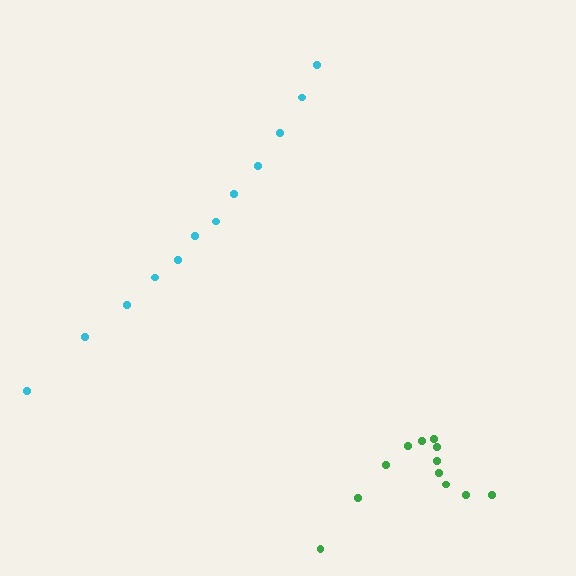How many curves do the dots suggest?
There are 2 distinct paths.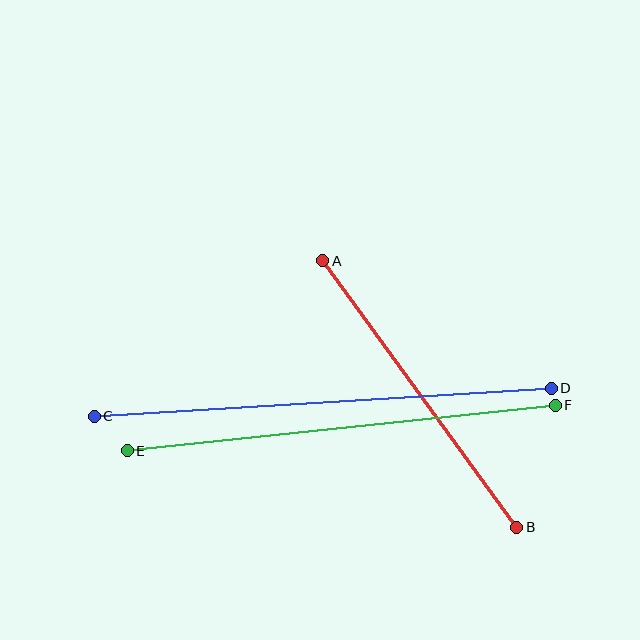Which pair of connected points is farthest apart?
Points C and D are farthest apart.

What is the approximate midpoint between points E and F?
The midpoint is at approximately (341, 428) pixels.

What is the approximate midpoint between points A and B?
The midpoint is at approximately (420, 394) pixels.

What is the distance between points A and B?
The distance is approximately 330 pixels.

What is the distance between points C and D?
The distance is approximately 458 pixels.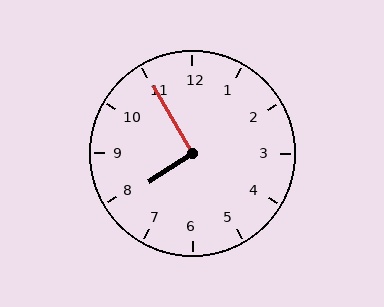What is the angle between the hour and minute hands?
Approximately 92 degrees.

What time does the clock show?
7:55.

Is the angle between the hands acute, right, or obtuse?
It is right.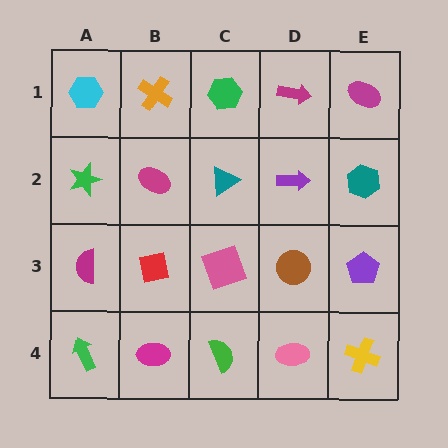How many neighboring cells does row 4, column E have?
2.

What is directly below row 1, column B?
A magenta ellipse.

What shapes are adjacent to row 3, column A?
A green star (row 2, column A), a green arrow (row 4, column A), a red square (row 3, column B).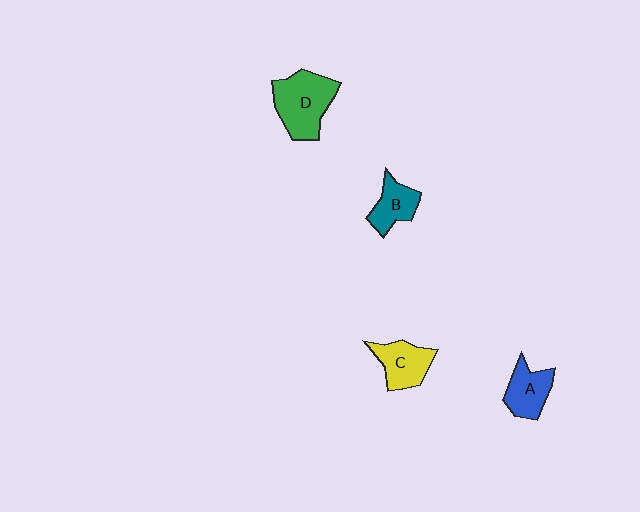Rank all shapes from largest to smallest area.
From largest to smallest: D (green), C (yellow), A (blue), B (teal).